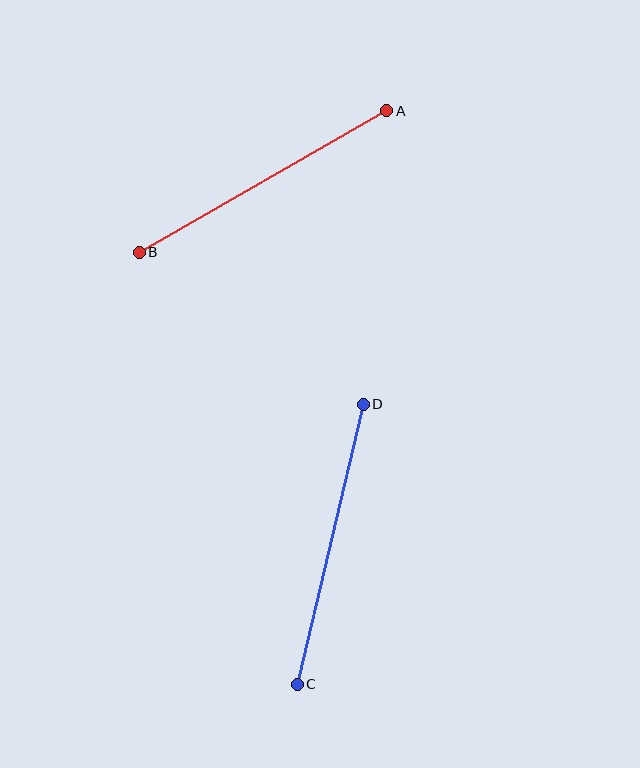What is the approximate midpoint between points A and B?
The midpoint is at approximately (263, 181) pixels.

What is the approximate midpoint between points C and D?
The midpoint is at approximately (330, 544) pixels.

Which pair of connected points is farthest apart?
Points C and D are farthest apart.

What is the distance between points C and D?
The distance is approximately 287 pixels.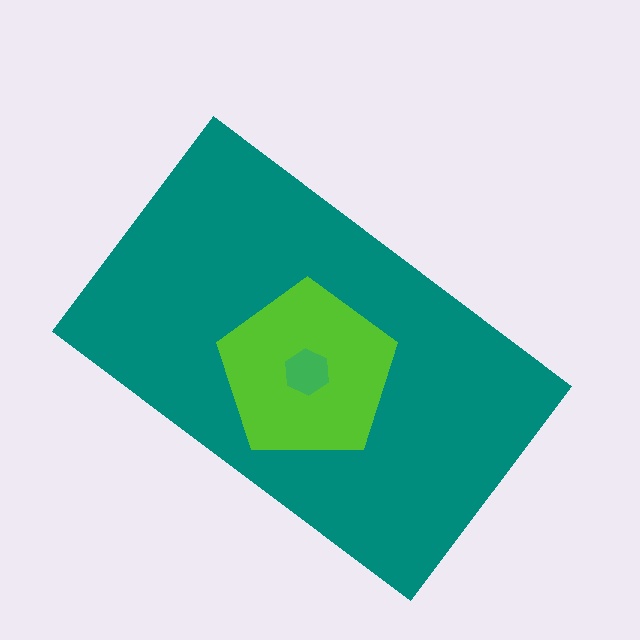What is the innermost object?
The green hexagon.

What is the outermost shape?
The teal rectangle.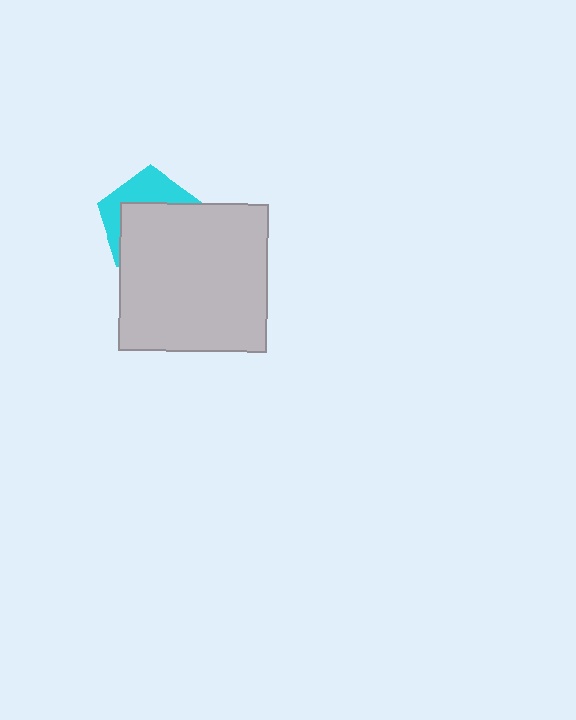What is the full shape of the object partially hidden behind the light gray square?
The partially hidden object is a cyan pentagon.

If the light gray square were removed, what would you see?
You would see the complete cyan pentagon.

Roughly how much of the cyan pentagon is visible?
A small part of it is visible (roughly 36%).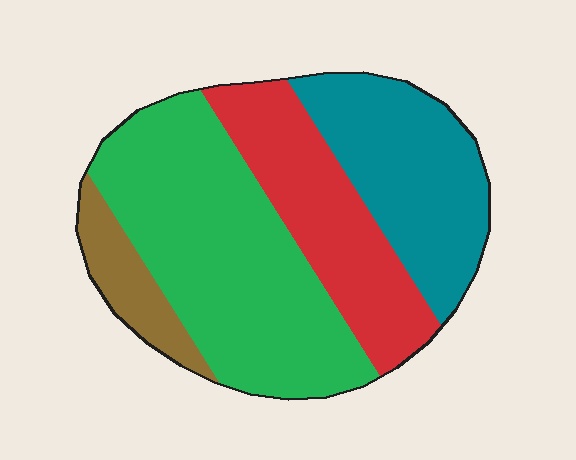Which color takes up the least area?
Brown, at roughly 10%.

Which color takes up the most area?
Green, at roughly 40%.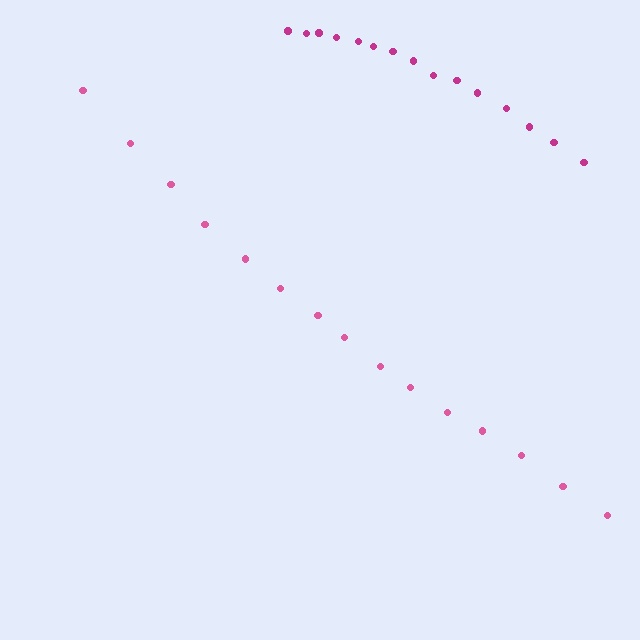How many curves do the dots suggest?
There are 2 distinct paths.